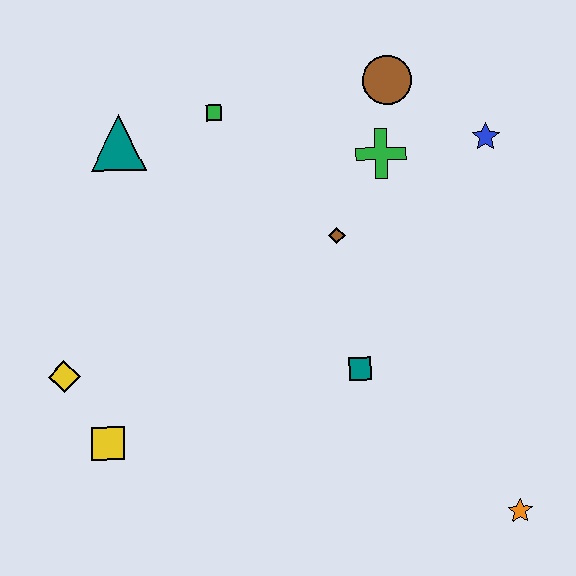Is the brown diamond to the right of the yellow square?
Yes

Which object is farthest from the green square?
The orange star is farthest from the green square.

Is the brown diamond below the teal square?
No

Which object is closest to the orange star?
The teal square is closest to the orange star.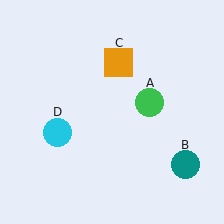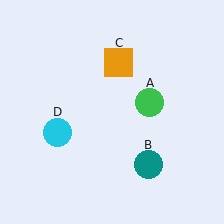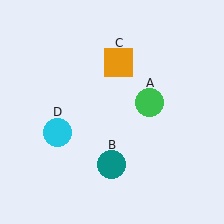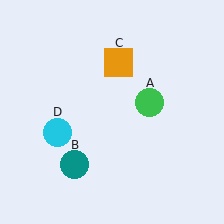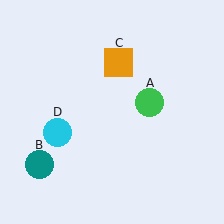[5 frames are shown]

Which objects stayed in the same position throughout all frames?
Green circle (object A) and orange square (object C) and cyan circle (object D) remained stationary.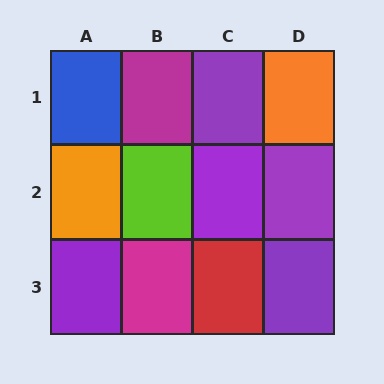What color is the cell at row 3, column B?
Magenta.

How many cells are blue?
1 cell is blue.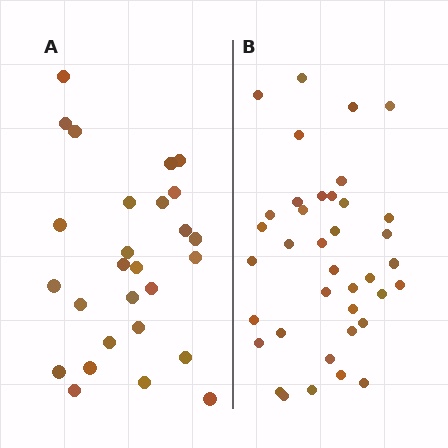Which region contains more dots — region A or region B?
Region B (the right region) has more dots.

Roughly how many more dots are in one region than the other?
Region B has roughly 12 or so more dots than region A.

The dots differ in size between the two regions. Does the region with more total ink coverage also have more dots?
No. Region A has more total ink coverage because its dots are larger, but region B actually contains more individual dots. Total area can be misleading — the number of items is what matters here.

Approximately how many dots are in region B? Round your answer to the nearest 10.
About 40 dots. (The exact count is 38, which rounds to 40.)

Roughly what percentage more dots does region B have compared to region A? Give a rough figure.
About 40% more.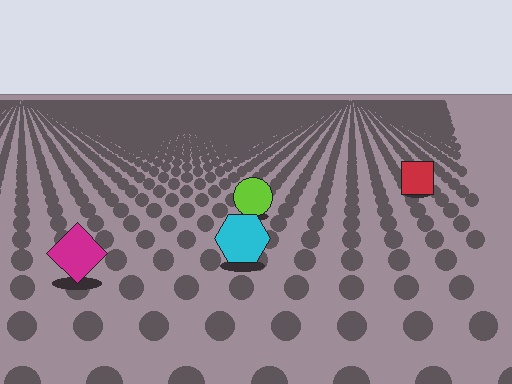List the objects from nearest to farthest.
From nearest to farthest: the magenta diamond, the cyan hexagon, the lime circle, the red square.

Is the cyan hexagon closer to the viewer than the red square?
Yes. The cyan hexagon is closer — you can tell from the texture gradient: the ground texture is coarser near it.